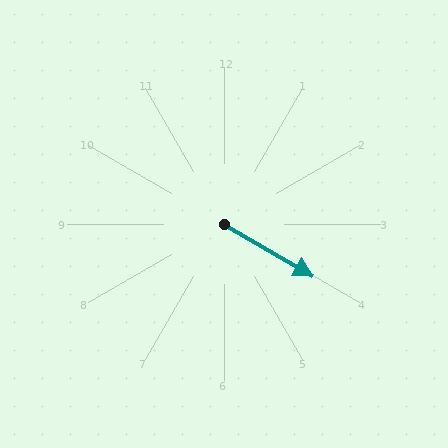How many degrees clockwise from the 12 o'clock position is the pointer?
Approximately 120 degrees.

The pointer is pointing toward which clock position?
Roughly 4 o'clock.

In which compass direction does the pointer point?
Southeast.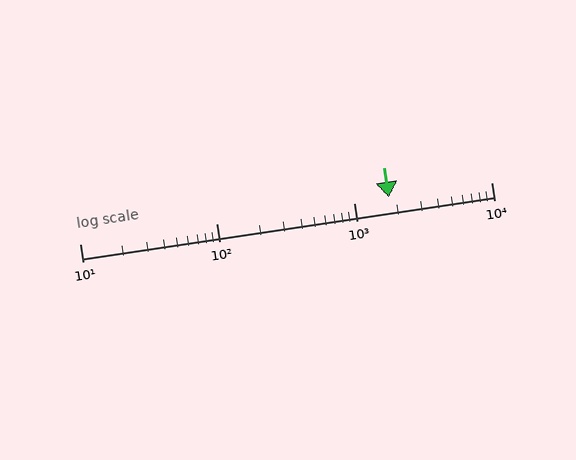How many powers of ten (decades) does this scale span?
The scale spans 3 decades, from 10 to 10000.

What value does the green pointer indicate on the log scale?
The pointer indicates approximately 1800.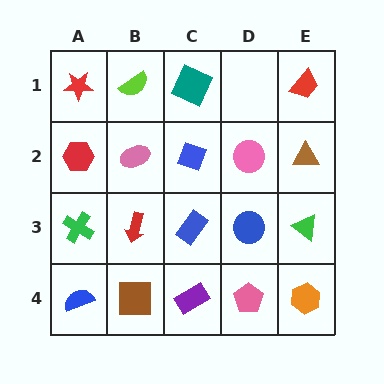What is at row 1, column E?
A red trapezoid.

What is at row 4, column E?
An orange hexagon.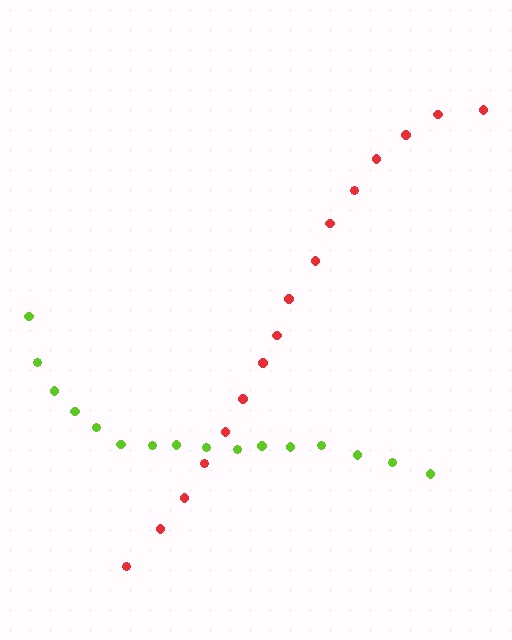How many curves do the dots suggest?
There are 2 distinct paths.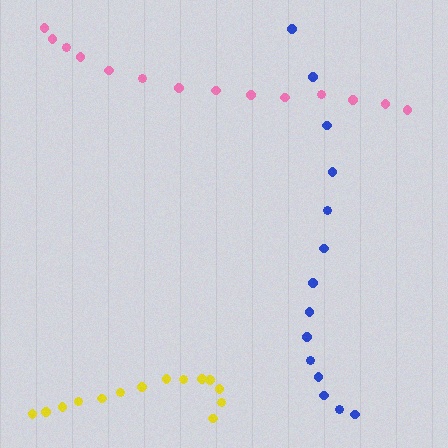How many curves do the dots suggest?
There are 3 distinct paths.